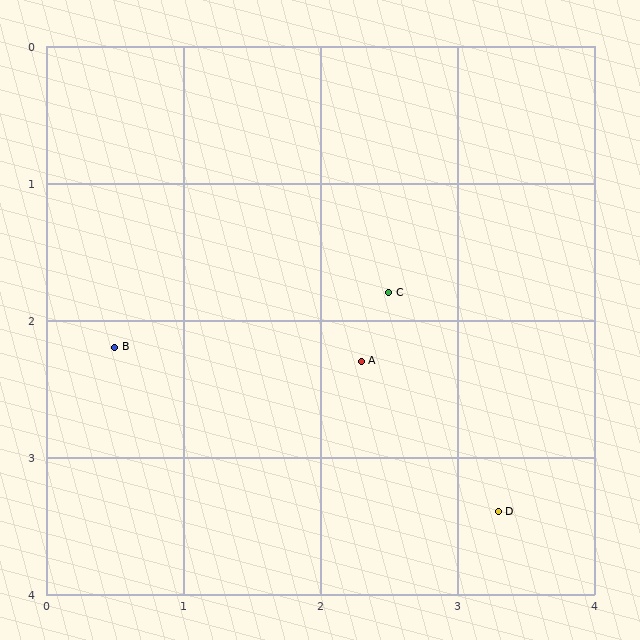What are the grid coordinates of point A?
Point A is at approximately (2.3, 2.3).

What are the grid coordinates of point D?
Point D is at approximately (3.3, 3.4).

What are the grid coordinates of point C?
Point C is at approximately (2.5, 1.8).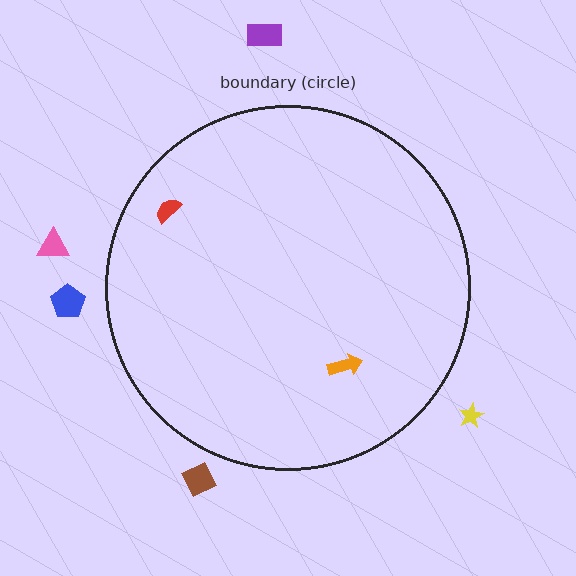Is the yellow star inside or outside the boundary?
Outside.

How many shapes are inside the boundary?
2 inside, 5 outside.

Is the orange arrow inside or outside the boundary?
Inside.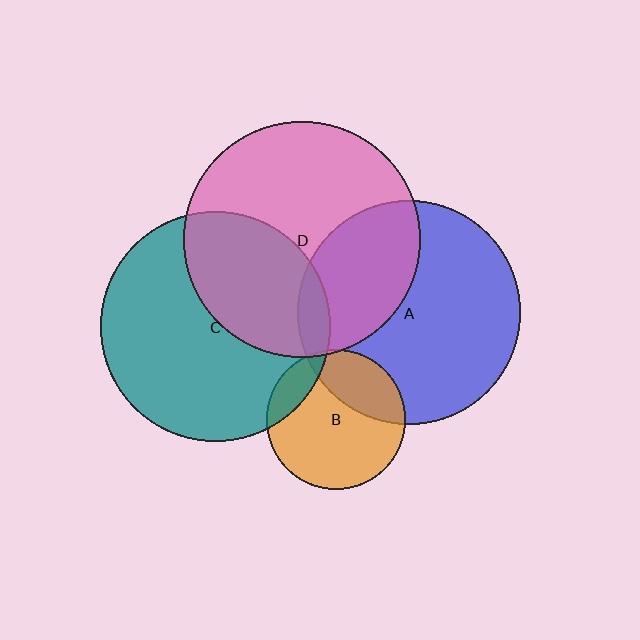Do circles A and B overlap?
Yes.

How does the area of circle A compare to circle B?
Approximately 2.6 times.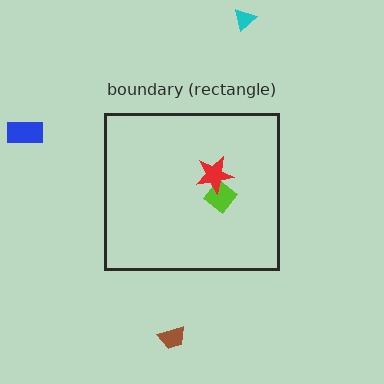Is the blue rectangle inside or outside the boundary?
Outside.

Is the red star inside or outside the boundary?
Inside.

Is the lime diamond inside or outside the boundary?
Inside.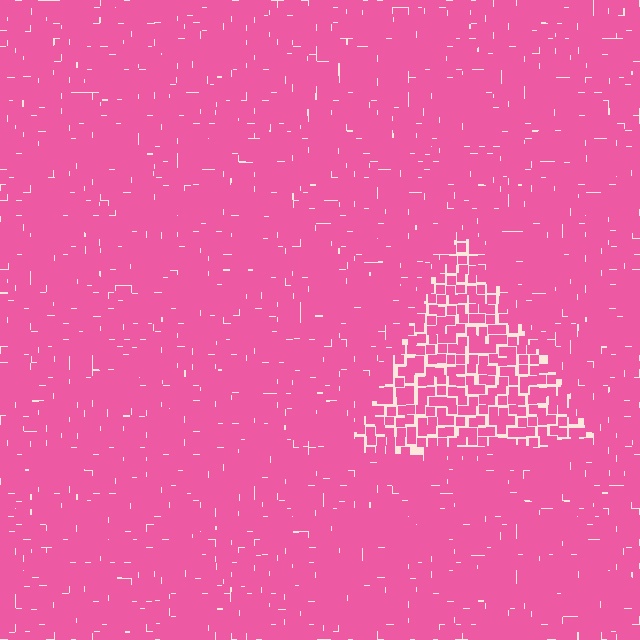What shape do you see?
I see a triangle.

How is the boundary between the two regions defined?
The boundary is defined by a change in element density (approximately 1.7x ratio). All elements are the same color, size, and shape.